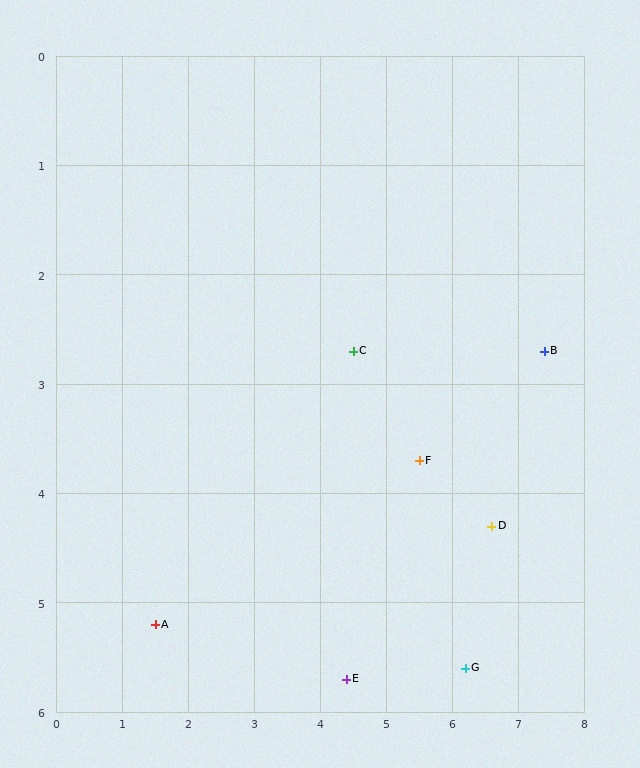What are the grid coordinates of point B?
Point B is at approximately (7.4, 2.7).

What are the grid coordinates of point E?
Point E is at approximately (4.4, 5.7).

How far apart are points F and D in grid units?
Points F and D are about 1.3 grid units apart.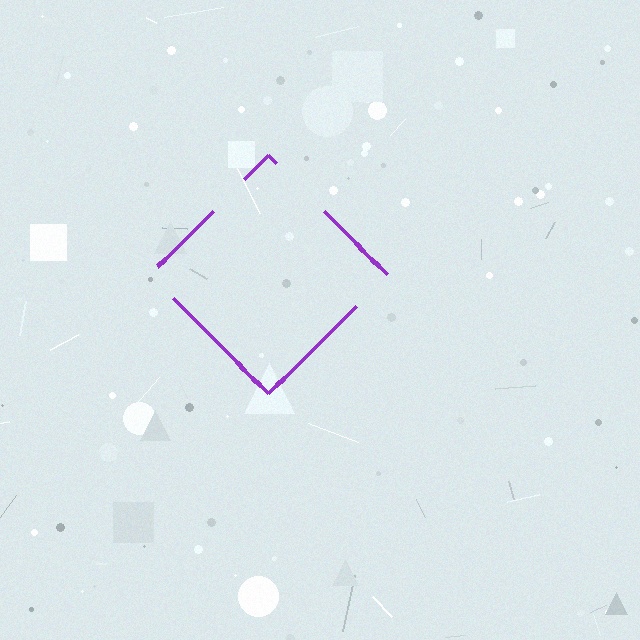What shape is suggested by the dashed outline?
The dashed outline suggests a diamond.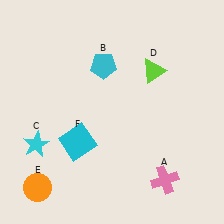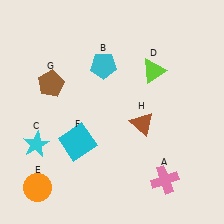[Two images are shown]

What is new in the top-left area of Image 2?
A brown pentagon (G) was added in the top-left area of Image 2.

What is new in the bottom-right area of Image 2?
A brown triangle (H) was added in the bottom-right area of Image 2.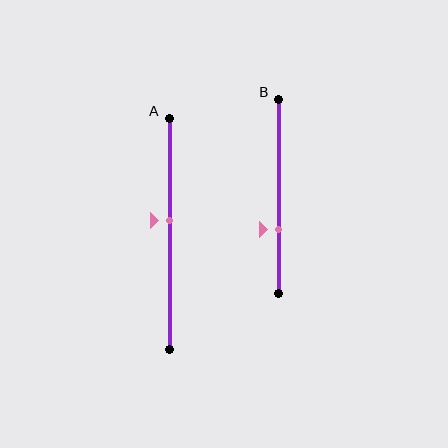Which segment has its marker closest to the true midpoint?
Segment A has its marker closest to the true midpoint.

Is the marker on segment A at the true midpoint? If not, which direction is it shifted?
No, the marker on segment A is shifted upward by about 6% of the segment length.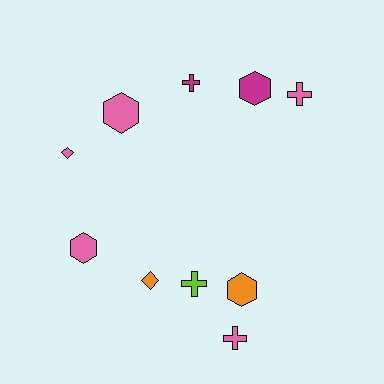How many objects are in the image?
There are 10 objects.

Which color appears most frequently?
Pink, with 5 objects.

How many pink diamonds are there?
There is 1 pink diamond.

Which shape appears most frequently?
Cross, with 4 objects.